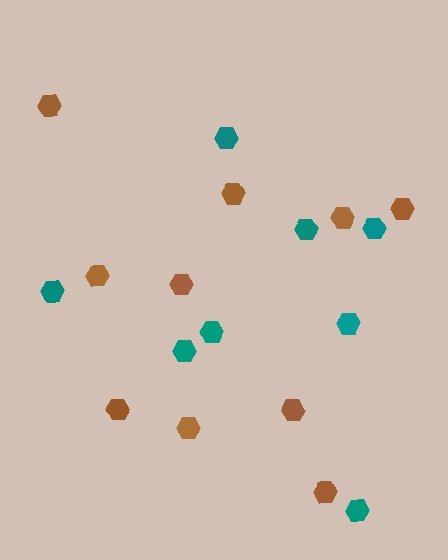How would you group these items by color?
There are 2 groups: one group of brown hexagons (10) and one group of teal hexagons (8).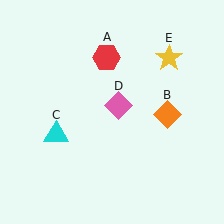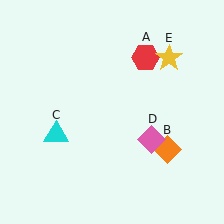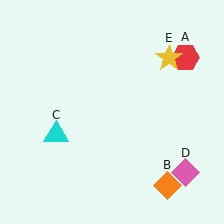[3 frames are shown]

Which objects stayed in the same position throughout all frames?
Cyan triangle (object C) and yellow star (object E) remained stationary.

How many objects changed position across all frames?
3 objects changed position: red hexagon (object A), orange diamond (object B), pink diamond (object D).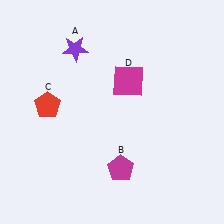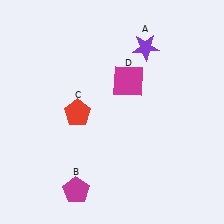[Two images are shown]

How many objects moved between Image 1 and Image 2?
3 objects moved between the two images.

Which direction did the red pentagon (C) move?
The red pentagon (C) moved right.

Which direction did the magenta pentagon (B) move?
The magenta pentagon (B) moved left.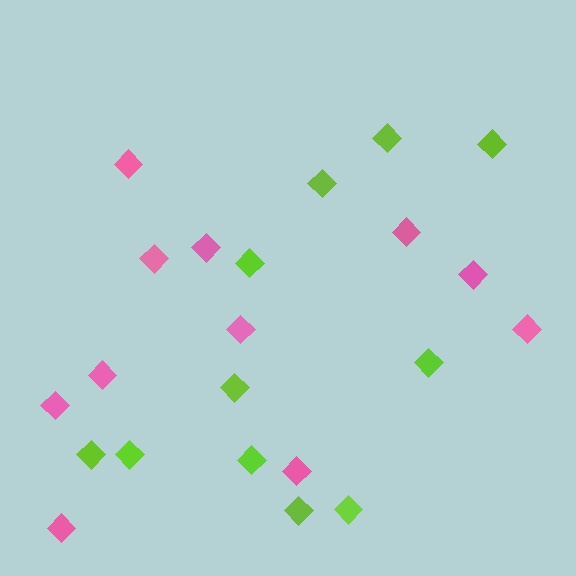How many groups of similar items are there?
There are 2 groups: one group of lime diamonds (11) and one group of pink diamonds (11).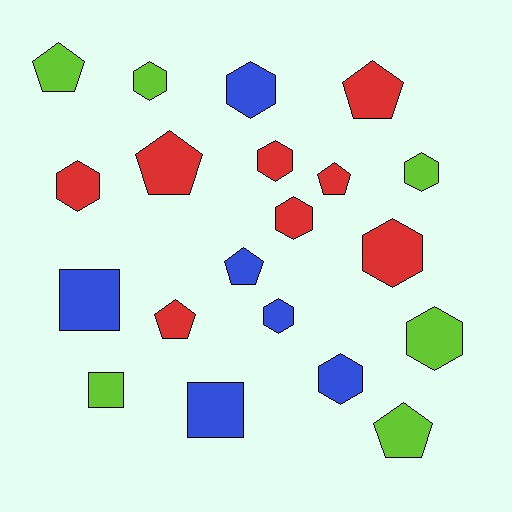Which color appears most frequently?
Red, with 8 objects.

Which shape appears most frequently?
Hexagon, with 10 objects.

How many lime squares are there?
There is 1 lime square.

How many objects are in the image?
There are 20 objects.